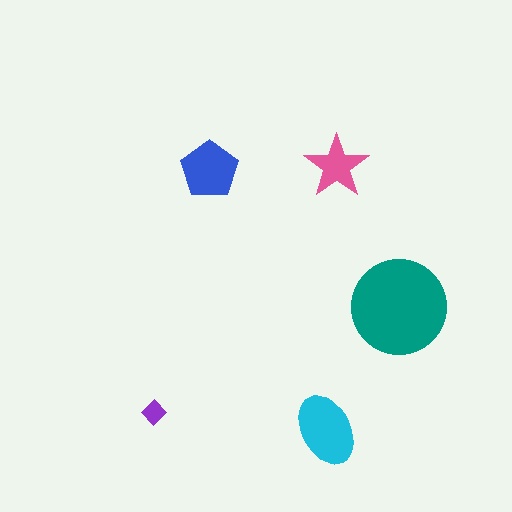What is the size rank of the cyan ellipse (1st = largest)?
2nd.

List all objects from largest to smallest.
The teal circle, the cyan ellipse, the blue pentagon, the pink star, the purple diamond.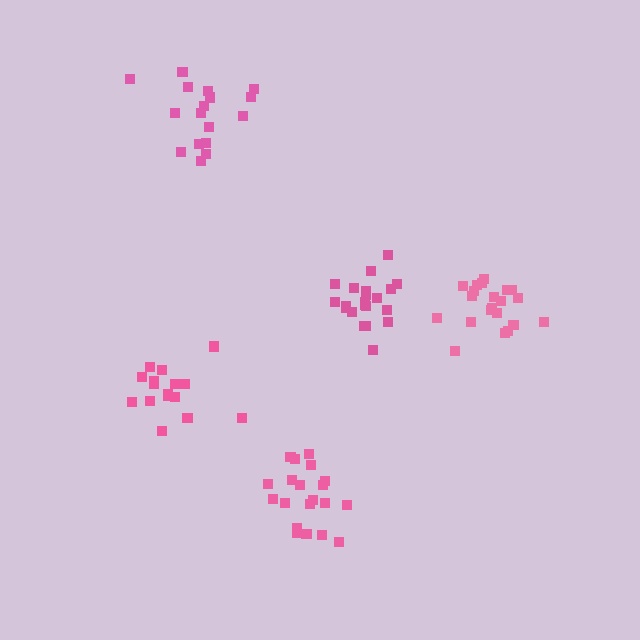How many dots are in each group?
Group 1: 21 dots, Group 2: 16 dots, Group 3: 17 dots, Group 4: 20 dots, Group 5: 21 dots (95 total).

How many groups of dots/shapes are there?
There are 5 groups.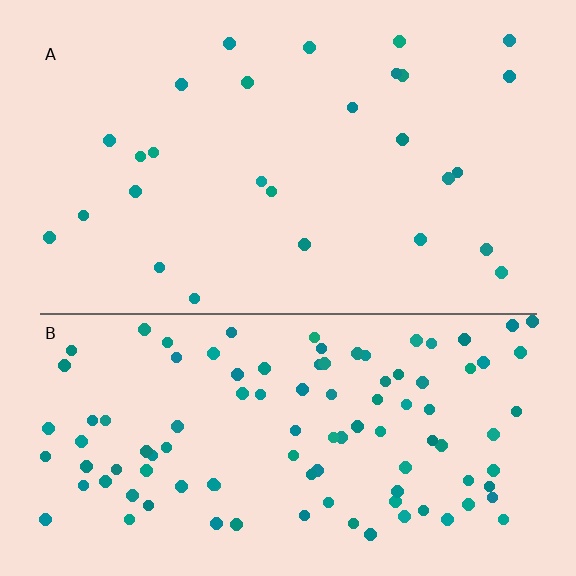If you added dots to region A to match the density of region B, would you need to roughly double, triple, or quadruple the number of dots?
Approximately quadruple.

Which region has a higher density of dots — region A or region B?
B (the bottom).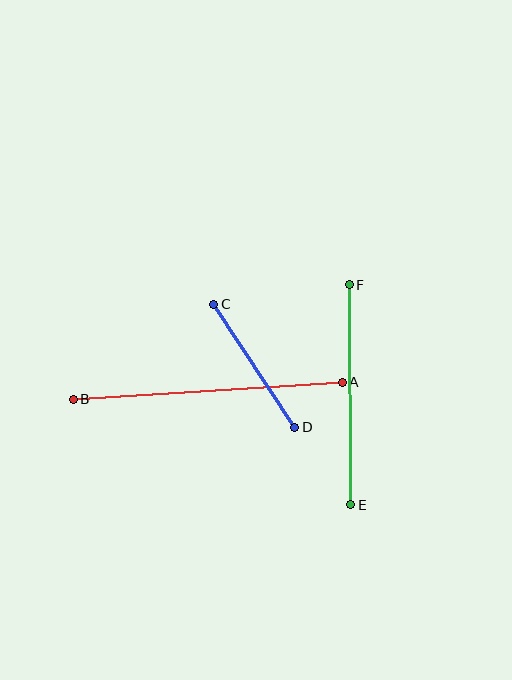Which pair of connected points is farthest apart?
Points A and B are farthest apart.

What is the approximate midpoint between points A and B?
The midpoint is at approximately (208, 391) pixels.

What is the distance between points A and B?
The distance is approximately 269 pixels.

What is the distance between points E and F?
The distance is approximately 220 pixels.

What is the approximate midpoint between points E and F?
The midpoint is at approximately (350, 395) pixels.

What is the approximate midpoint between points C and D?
The midpoint is at approximately (254, 366) pixels.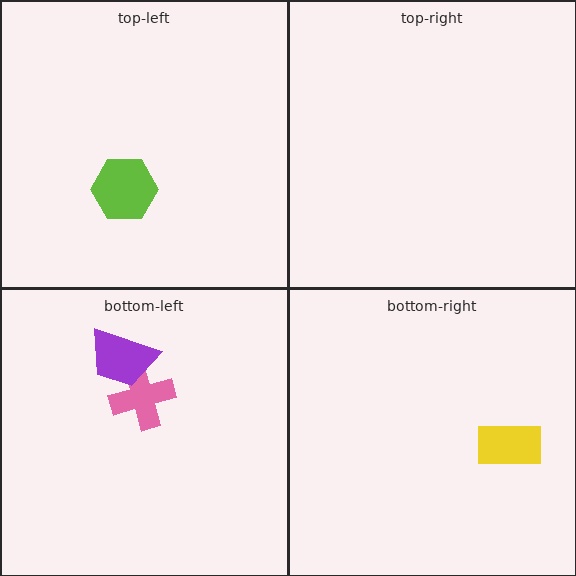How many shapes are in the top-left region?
1.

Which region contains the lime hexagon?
The top-left region.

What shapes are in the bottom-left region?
The pink cross, the purple trapezoid.